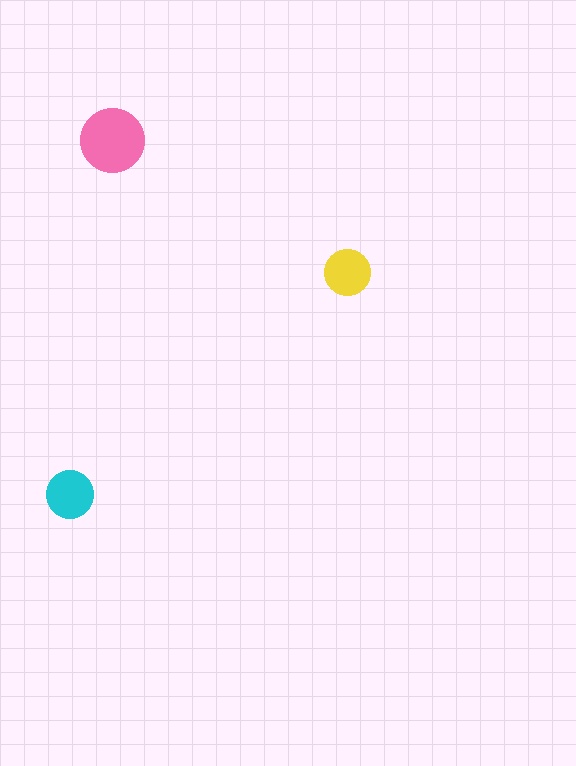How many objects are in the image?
There are 3 objects in the image.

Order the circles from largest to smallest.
the pink one, the cyan one, the yellow one.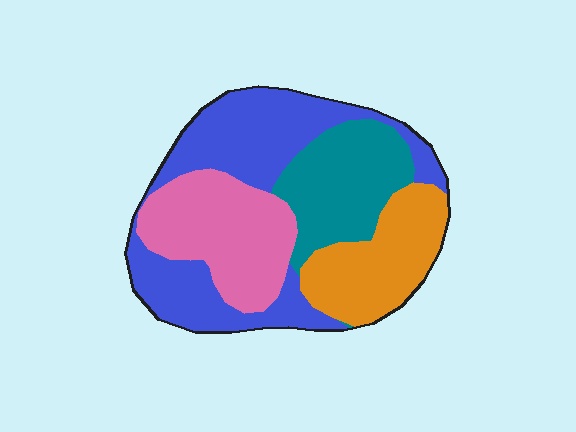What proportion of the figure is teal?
Teal covers 20% of the figure.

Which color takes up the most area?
Blue, at roughly 35%.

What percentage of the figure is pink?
Pink covers 23% of the figure.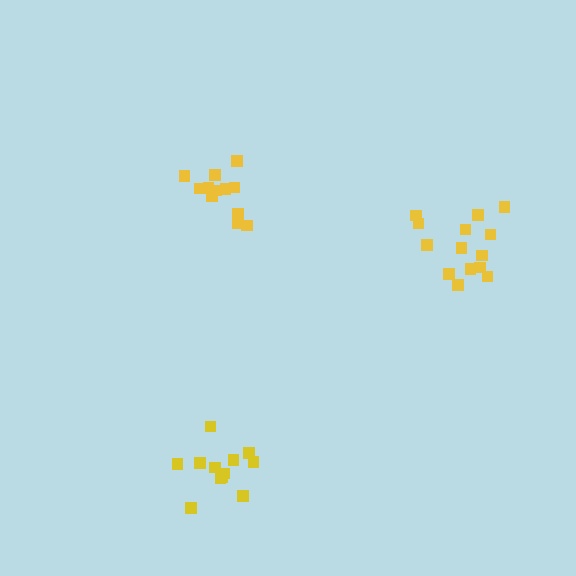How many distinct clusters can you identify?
There are 3 distinct clusters.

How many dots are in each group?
Group 1: 14 dots, Group 2: 12 dots, Group 3: 13 dots (39 total).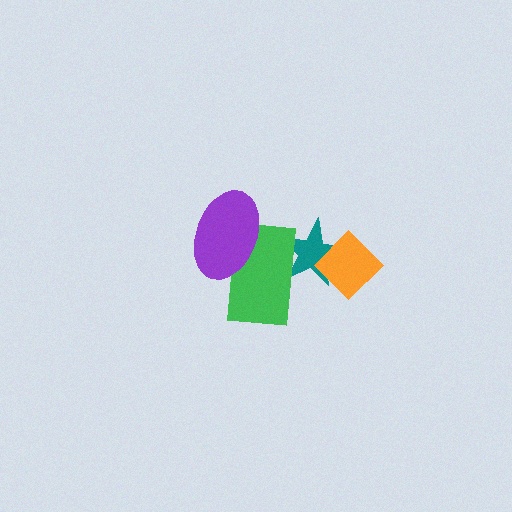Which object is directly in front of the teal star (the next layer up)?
The orange diamond is directly in front of the teal star.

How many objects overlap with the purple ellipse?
1 object overlaps with the purple ellipse.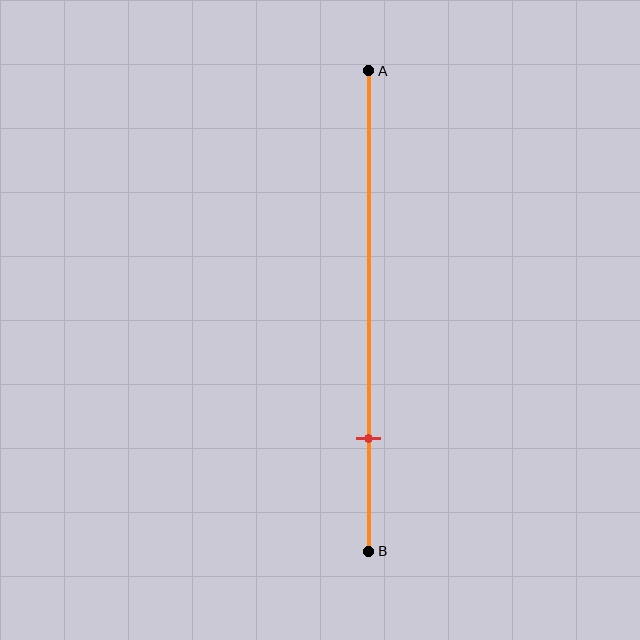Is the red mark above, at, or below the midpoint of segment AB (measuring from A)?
The red mark is below the midpoint of segment AB.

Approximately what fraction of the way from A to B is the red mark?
The red mark is approximately 75% of the way from A to B.